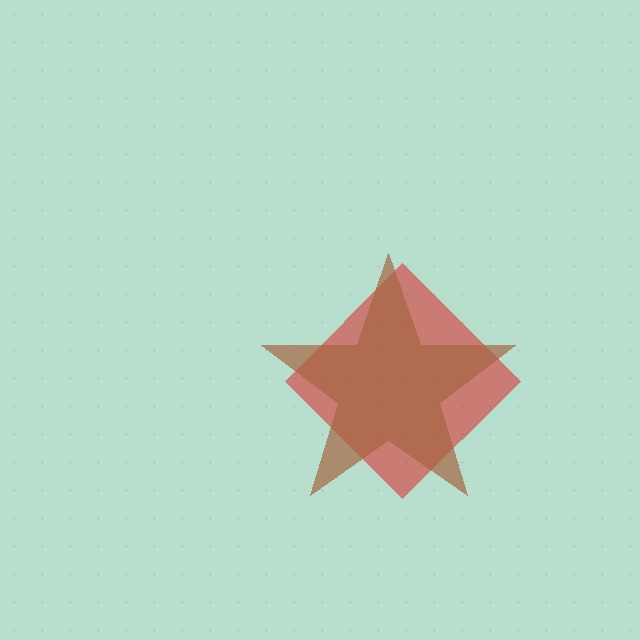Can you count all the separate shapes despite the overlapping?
Yes, there are 2 separate shapes.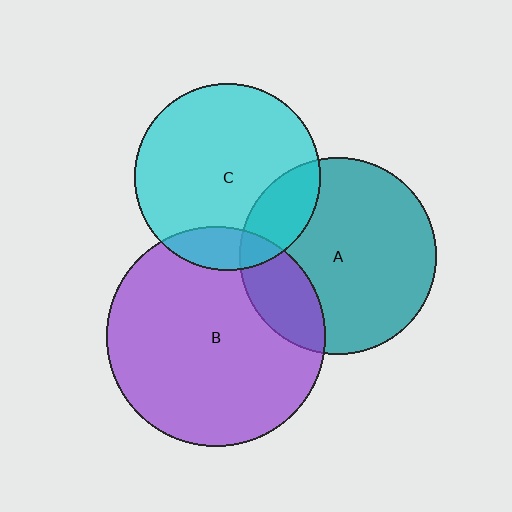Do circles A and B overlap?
Yes.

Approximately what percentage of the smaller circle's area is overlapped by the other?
Approximately 20%.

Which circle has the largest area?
Circle B (purple).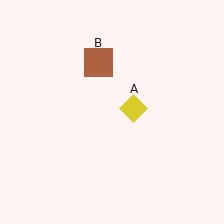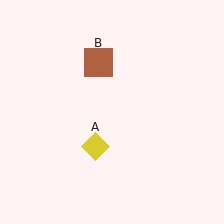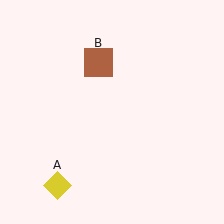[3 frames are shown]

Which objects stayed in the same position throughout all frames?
Brown square (object B) remained stationary.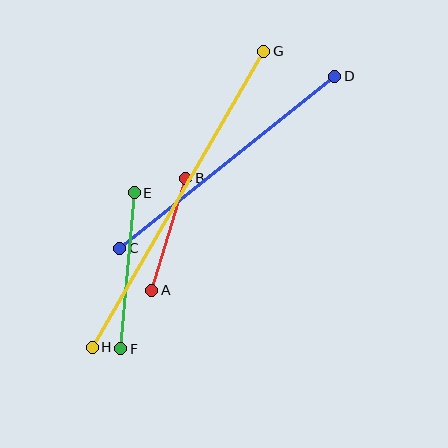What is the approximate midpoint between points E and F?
The midpoint is at approximately (127, 271) pixels.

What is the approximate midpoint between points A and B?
The midpoint is at approximately (169, 234) pixels.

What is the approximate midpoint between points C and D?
The midpoint is at approximately (227, 162) pixels.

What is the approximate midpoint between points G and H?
The midpoint is at approximately (178, 199) pixels.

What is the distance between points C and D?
The distance is approximately 276 pixels.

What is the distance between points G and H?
The distance is approximately 342 pixels.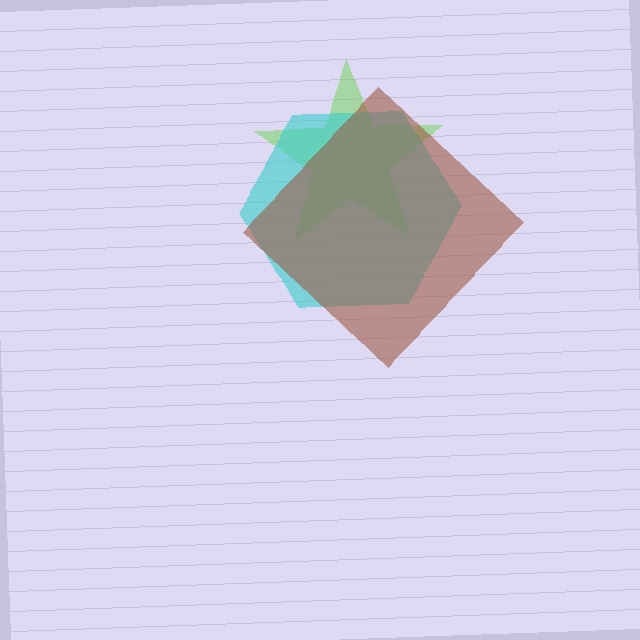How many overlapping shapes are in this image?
There are 3 overlapping shapes in the image.